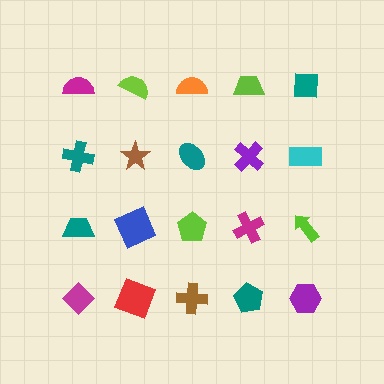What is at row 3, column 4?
A magenta cross.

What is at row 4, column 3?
A brown cross.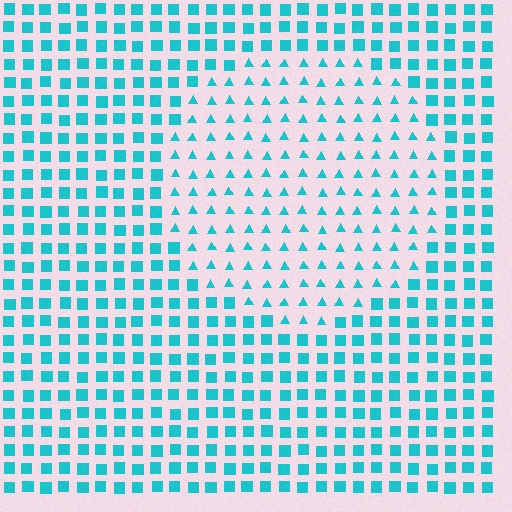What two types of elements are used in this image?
The image uses triangles inside the circle region and squares outside it.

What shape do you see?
I see a circle.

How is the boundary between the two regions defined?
The boundary is defined by a change in element shape: triangles inside vs. squares outside. All elements share the same color and spacing.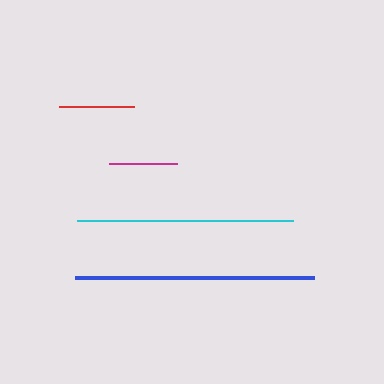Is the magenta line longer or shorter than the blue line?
The blue line is longer than the magenta line.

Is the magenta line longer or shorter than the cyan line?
The cyan line is longer than the magenta line.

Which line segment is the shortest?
The magenta line is the shortest at approximately 68 pixels.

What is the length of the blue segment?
The blue segment is approximately 238 pixels long.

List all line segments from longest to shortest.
From longest to shortest: blue, cyan, red, magenta.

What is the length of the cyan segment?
The cyan segment is approximately 215 pixels long.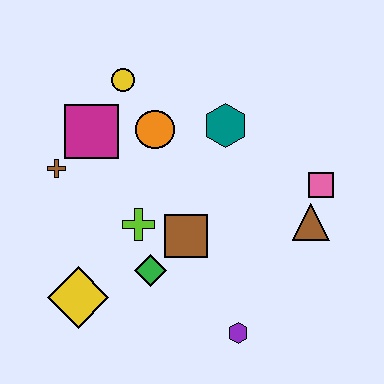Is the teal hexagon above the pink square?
Yes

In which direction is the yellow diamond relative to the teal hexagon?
The yellow diamond is below the teal hexagon.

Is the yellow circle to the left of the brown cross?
No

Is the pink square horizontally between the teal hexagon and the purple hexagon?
No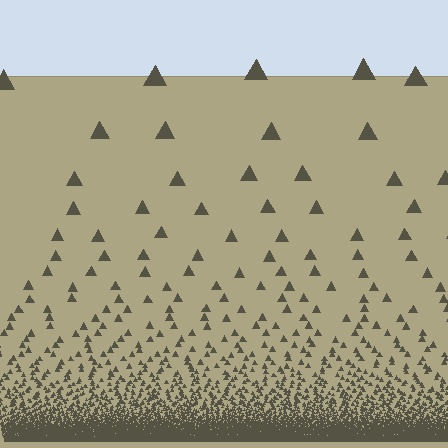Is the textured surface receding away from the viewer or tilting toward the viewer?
The surface appears to tilt toward the viewer. Texture elements get larger and sparser toward the top.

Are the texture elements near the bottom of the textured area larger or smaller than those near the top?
Smaller. The gradient is inverted — elements near the bottom are smaller and denser.